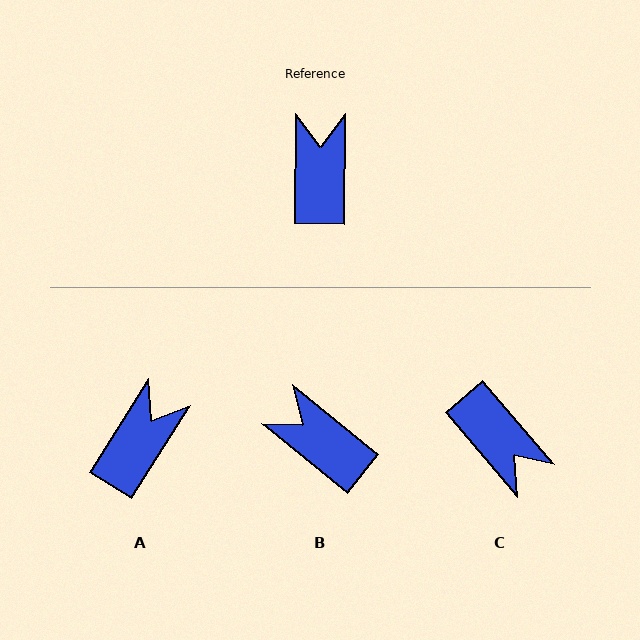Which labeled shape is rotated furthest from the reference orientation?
C, about 139 degrees away.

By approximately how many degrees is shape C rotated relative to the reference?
Approximately 139 degrees clockwise.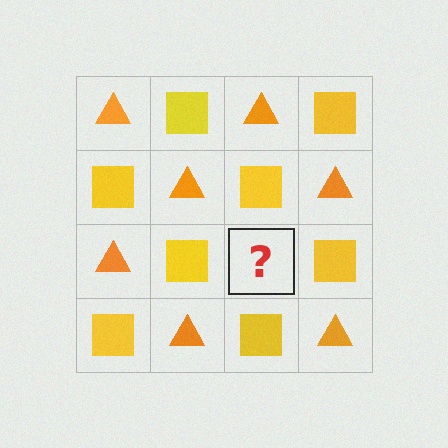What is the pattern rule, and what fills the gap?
The rule is that it alternates orange triangle and yellow square in a checkerboard pattern. The gap should be filled with an orange triangle.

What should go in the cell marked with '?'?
The missing cell should contain an orange triangle.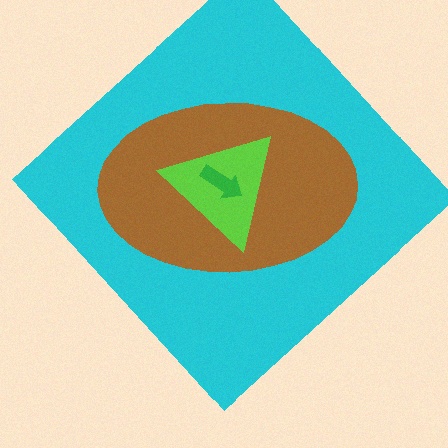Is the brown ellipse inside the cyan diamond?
Yes.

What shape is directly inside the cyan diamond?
The brown ellipse.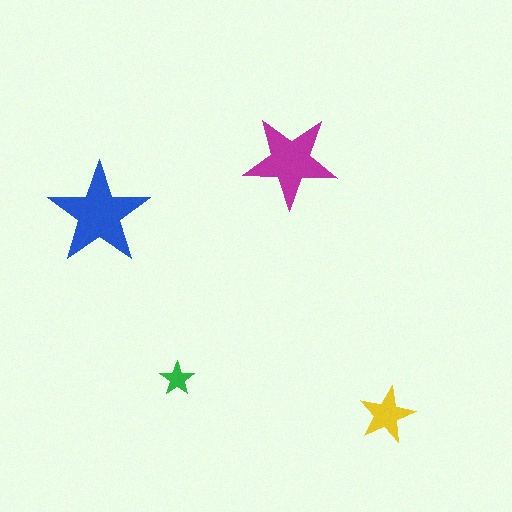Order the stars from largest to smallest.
the blue one, the magenta one, the yellow one, the green one.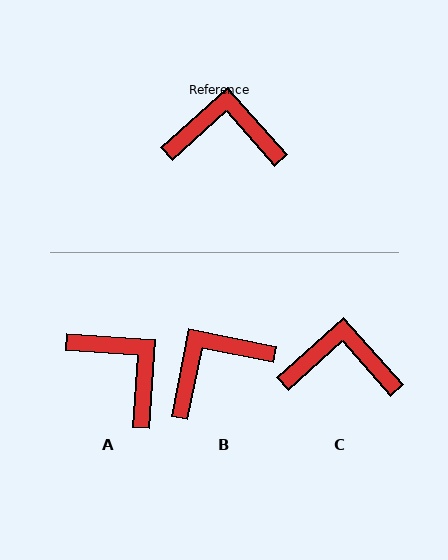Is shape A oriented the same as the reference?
No, it is off by about 45 degrees.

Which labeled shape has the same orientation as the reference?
C.